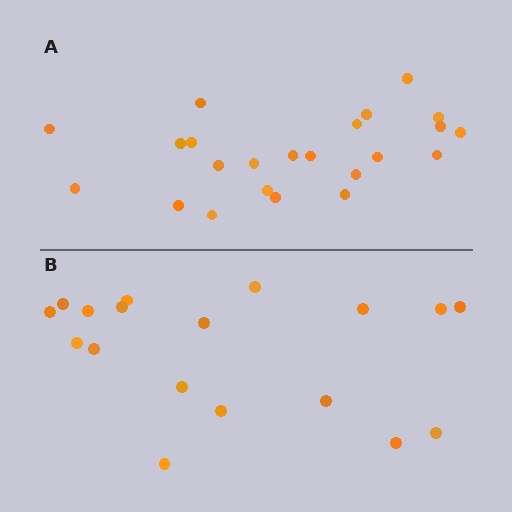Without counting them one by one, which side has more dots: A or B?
Region A (the top region) has more dots.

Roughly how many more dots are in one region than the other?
Region A has about 5 more dots than region B.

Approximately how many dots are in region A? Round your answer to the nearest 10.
About 20 dots. (The exact count is 23, which rounds to 20.)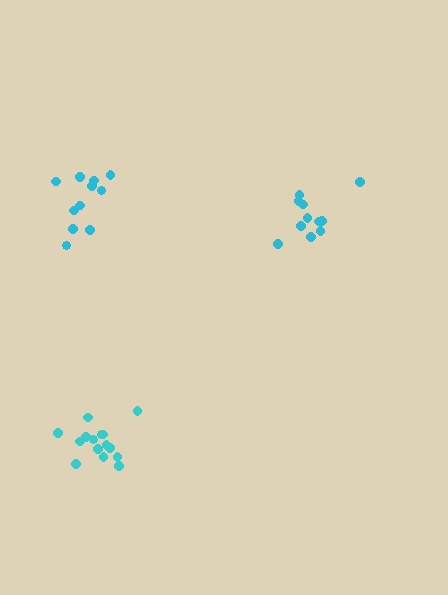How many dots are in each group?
Group 1: 11 dots, Group 2: 11 dots, Group 3: 15 dots (37 total).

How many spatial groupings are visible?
There are 3 spatial groupings.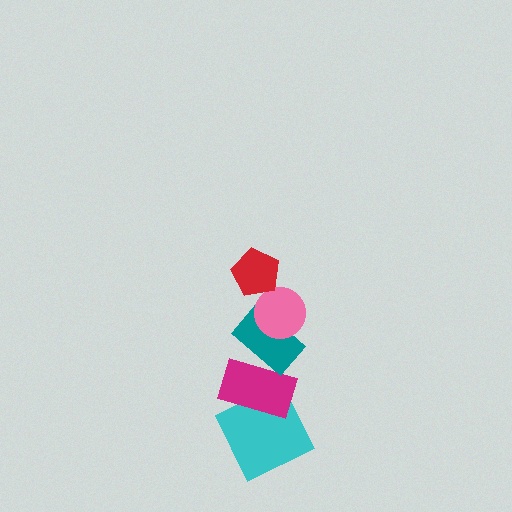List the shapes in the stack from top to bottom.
From top to bottom: the red pentagon, the pink circle, the teal rectangle, the magenta rectangle, the cyan square.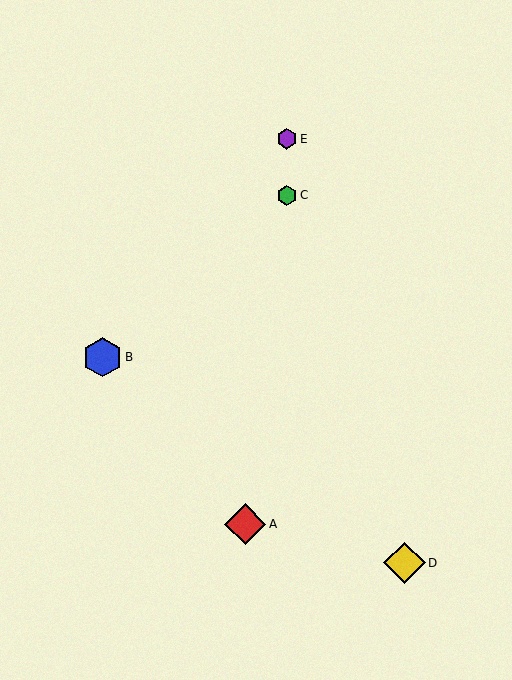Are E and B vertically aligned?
No, E is at x≈287 and B is at x≈102.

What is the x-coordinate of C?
Object C is at x≈287.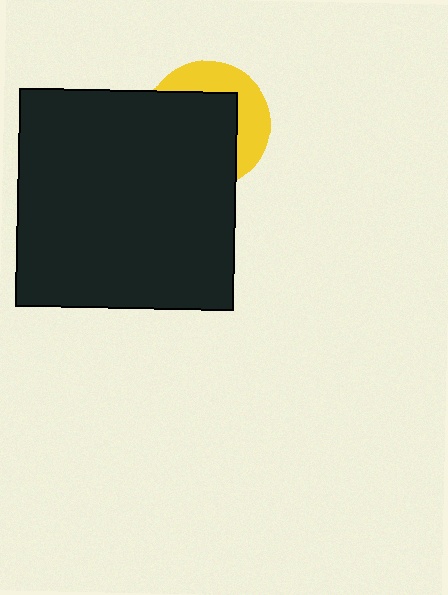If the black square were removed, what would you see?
You would see the complete yellow circle.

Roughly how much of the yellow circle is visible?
A small part of it is visible (roughly 37%).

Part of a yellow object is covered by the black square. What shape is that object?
It is a circle.